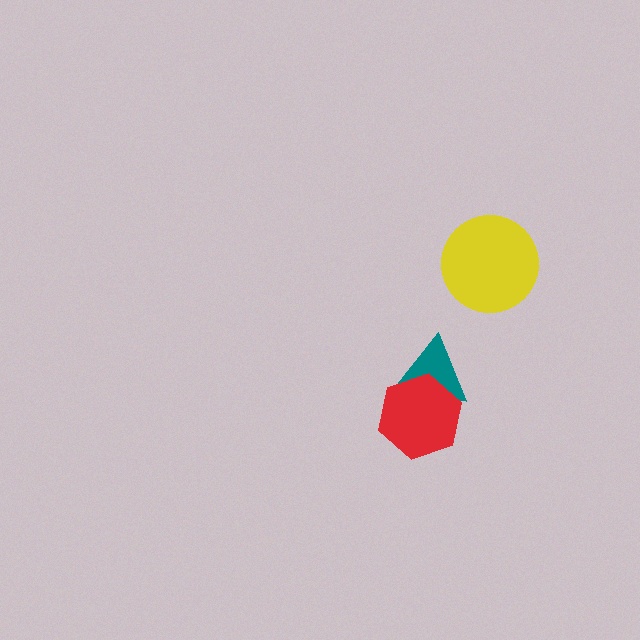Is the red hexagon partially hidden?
No, no other shape covers it.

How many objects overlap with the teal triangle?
1 object overlaps with the teal triangle.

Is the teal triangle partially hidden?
Yes, it is partially covered by another shape.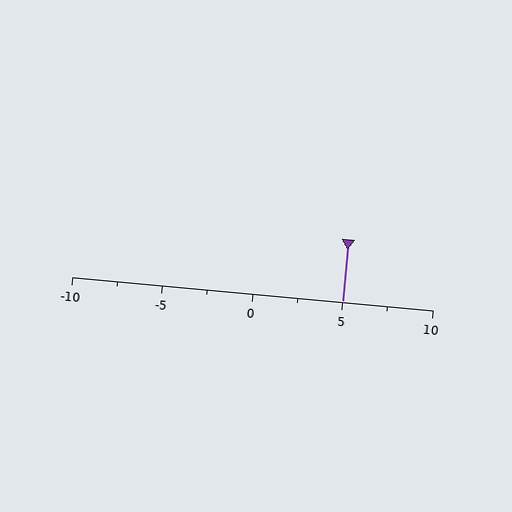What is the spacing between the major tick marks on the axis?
The major ticks are spaced 5 apart.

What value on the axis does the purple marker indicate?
The marker indicates approximately 5.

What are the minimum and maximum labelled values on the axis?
The axis runs from -10 to 10.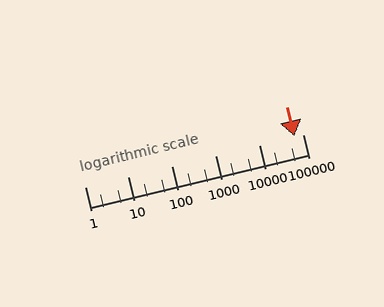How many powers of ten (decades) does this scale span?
The scale spans 5 decades, from 1 to 100000.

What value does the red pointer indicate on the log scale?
The pointer indicates approximately 64000.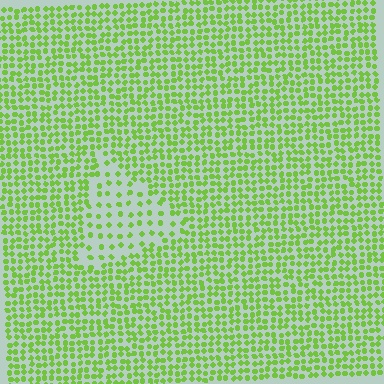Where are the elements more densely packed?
The elements are more densely packed outside the triangle boundary.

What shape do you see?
I see a triangle.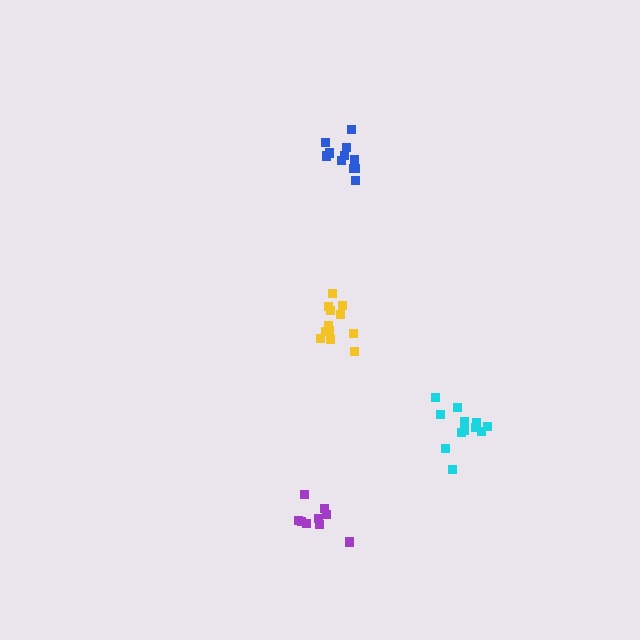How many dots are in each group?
Group 1: 11 dots, Group 2: 12 dots, Group 3: 9 dots, Group 4: 12 dots (44 total).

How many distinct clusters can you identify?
There are 4 distinct clusters.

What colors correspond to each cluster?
The clusters are colored: blue, cyan, purple, yellow.